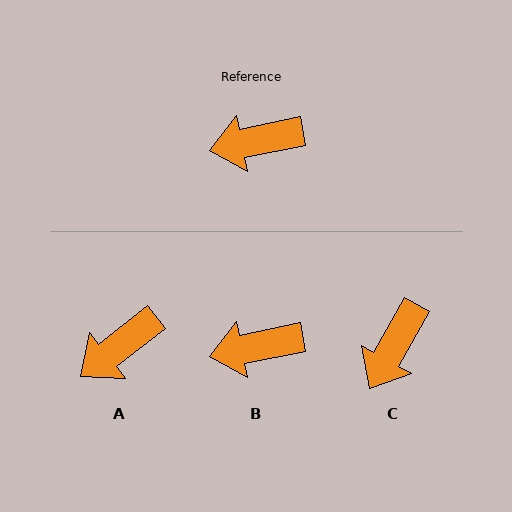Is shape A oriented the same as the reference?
No, it is off by about 26 degrees.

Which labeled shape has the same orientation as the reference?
B.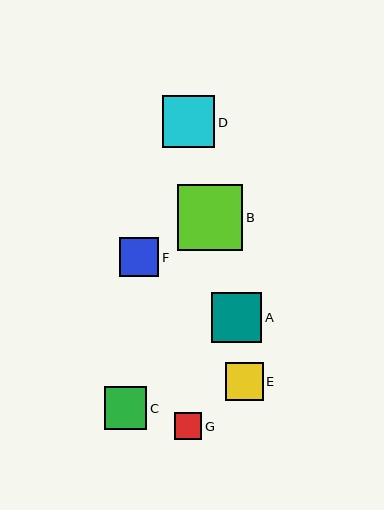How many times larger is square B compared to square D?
Square B is approximately 1.3 times the size of square D.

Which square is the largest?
Square B is the largest with a size of approximately 65 pixels.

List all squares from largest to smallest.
From largest to smallest: B, D, A, C, F, E, G.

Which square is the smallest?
Square G is the smallest with a size of approximately 27 pixels.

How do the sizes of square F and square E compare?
Square F and square E are approximately the same size.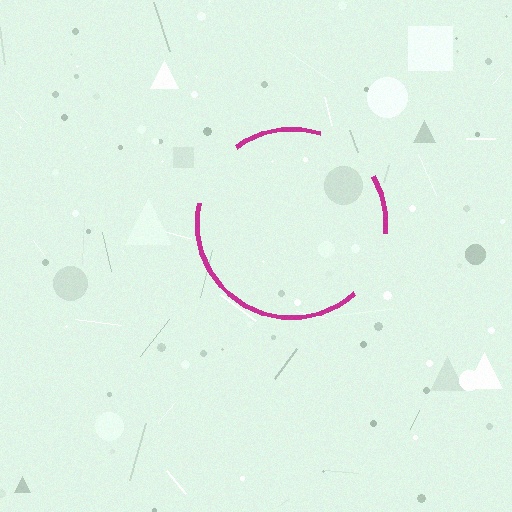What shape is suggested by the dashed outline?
The dashed outline suggests a circle.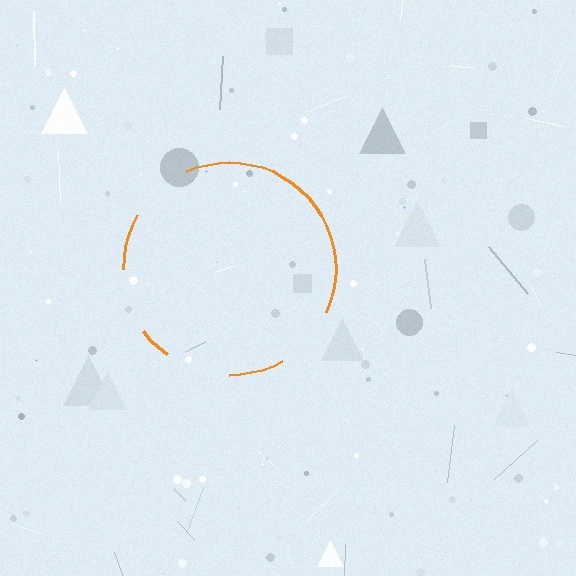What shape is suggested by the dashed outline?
The dashed outline suggests a circle.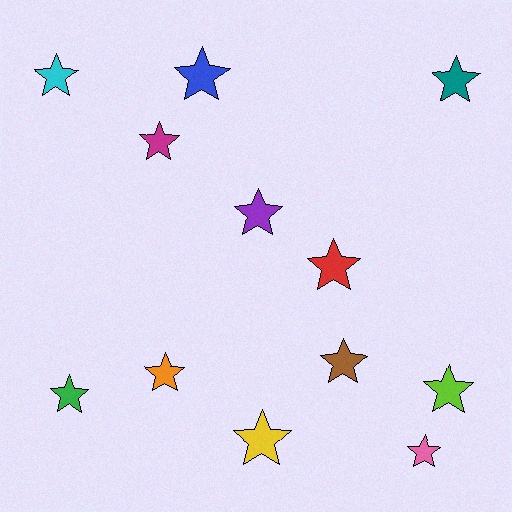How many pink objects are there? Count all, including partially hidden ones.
There is 1 pink object.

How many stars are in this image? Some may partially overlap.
There are 12 stars.